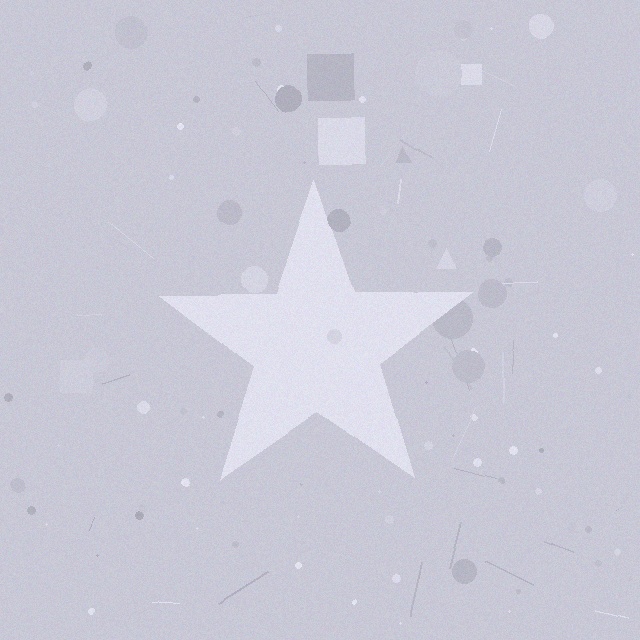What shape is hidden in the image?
A star is hidden in the image.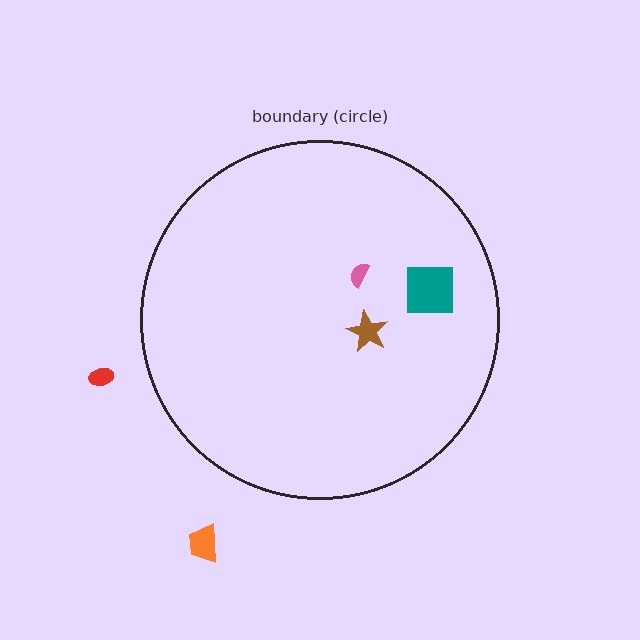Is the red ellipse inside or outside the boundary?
Outside.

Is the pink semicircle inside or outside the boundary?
Inside.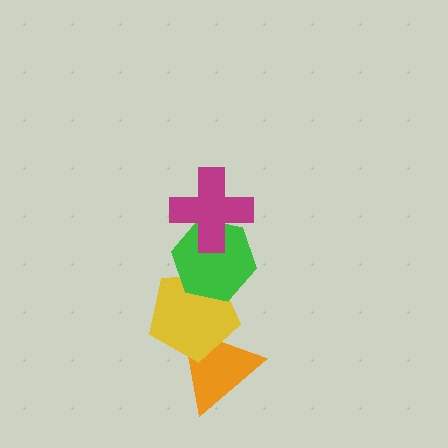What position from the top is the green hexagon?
The green hexagon is 2nd from the top.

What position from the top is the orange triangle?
The orange triangle is 4th from the top.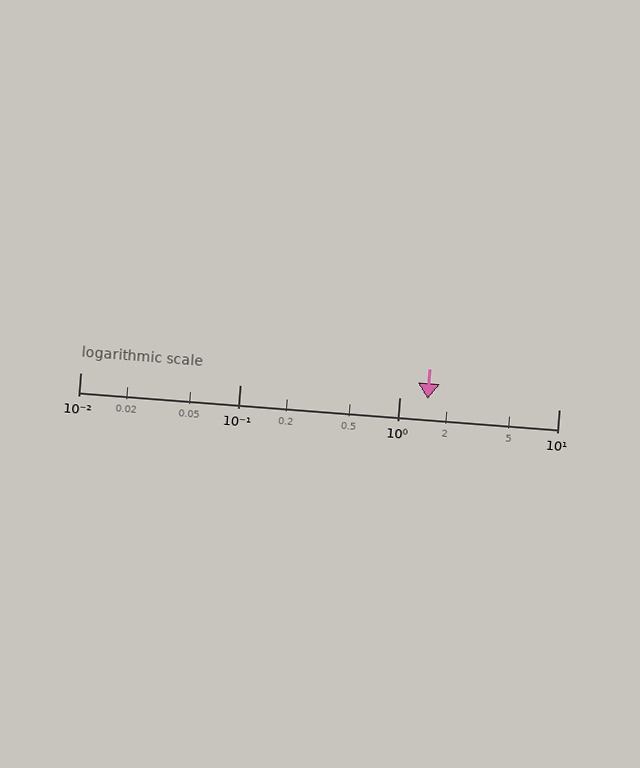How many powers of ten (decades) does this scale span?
The scale spans 3 decades, from 0.01 to 10.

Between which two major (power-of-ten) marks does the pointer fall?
The pointer is between 1 and 10.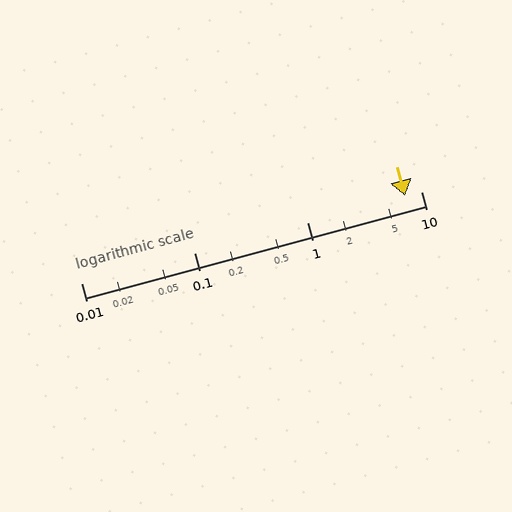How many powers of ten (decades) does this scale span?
The scale spans 3 decades, from 0.01 to 10.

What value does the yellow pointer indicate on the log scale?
The pointer indicates approximately 7.3.